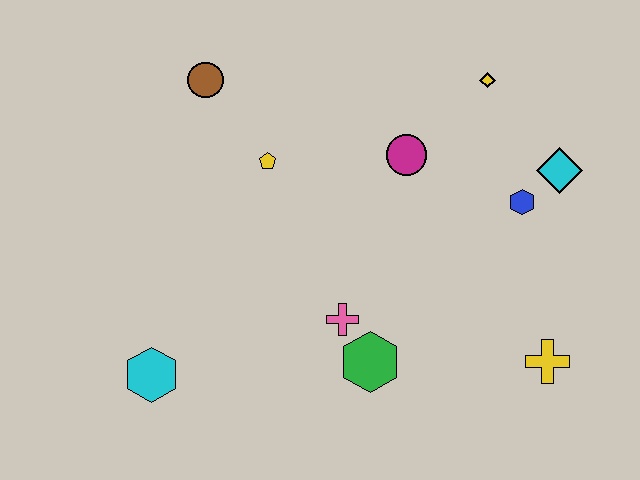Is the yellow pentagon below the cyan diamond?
No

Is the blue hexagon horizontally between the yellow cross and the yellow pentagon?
Yes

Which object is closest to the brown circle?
The yellow pentagon is closest to the brown circle.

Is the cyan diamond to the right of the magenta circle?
Yes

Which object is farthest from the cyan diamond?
The cyan hexagon is farthest from the cyan diamond.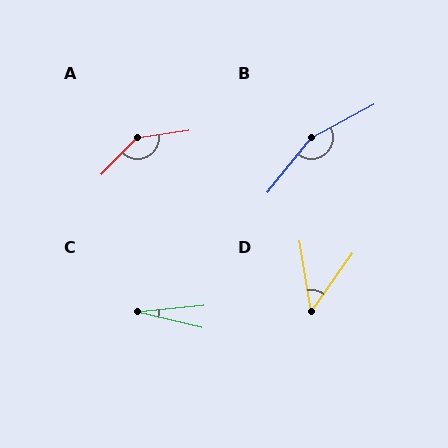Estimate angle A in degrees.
Approximately 143 degrees.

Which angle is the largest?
B, at approximately 157 degrees.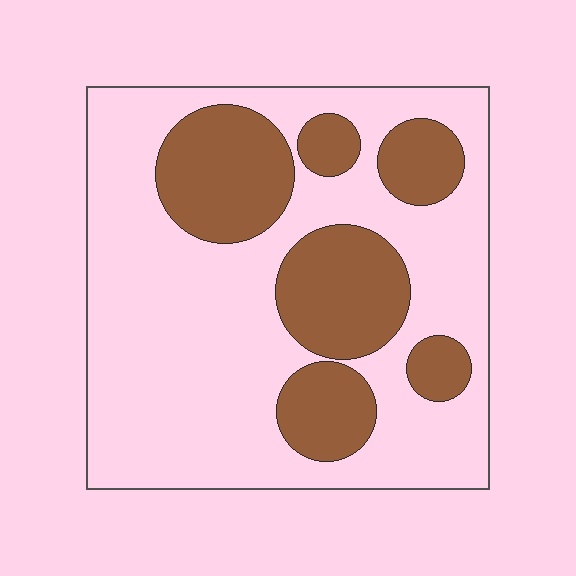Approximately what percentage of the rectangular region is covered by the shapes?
Approximately 30%.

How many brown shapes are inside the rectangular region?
6.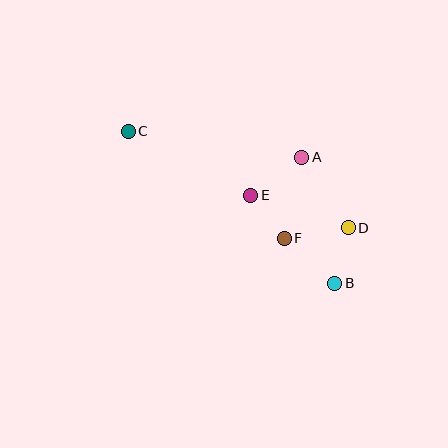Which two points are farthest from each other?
Points B and C are farthest from each other.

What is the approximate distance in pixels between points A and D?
The distance between A and D is approximately 85 pixels.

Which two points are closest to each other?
Points E and F are closest to each other.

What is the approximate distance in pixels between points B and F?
The distance between B and F is approximately 68 pixels.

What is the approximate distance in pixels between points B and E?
The distance between B and E is approximately 122 pixels.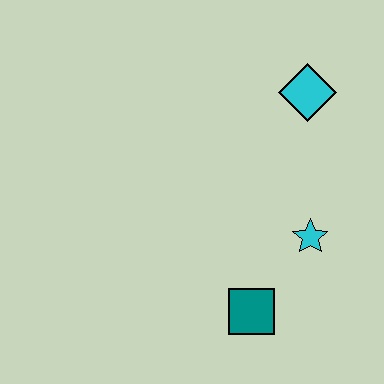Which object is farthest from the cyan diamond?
The teal square is farthest from the cyan diamond.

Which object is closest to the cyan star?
The teal square is closest to the cyan star.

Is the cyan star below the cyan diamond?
Yes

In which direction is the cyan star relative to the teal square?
The cyan star is above the teal square.